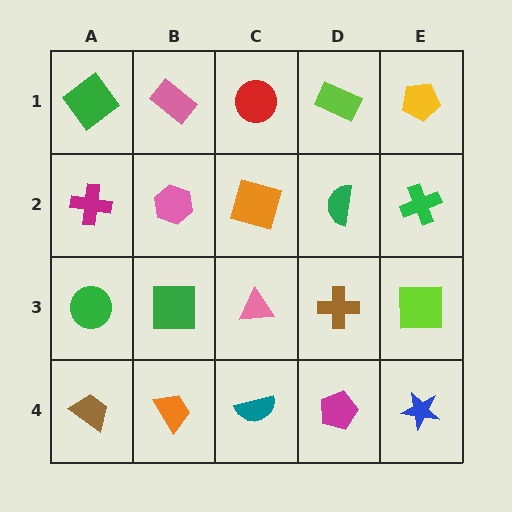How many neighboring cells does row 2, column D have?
4.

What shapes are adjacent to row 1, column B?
A pink hexagon (row 2, column B), a green diamond (row 1, column A), a red circle (row 1, column C).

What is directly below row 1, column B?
A pink hexagon.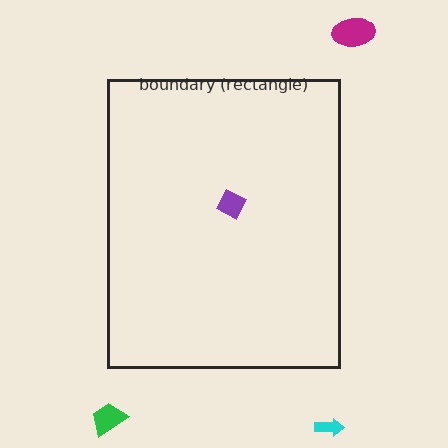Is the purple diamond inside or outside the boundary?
Inside.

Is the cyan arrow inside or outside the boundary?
Outside.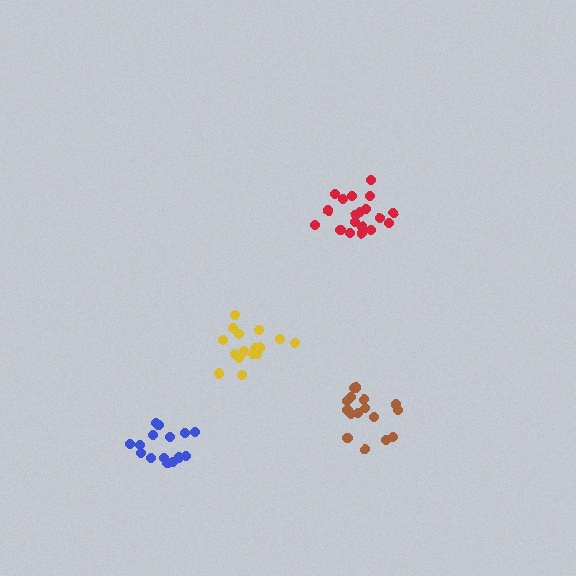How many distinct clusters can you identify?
There are 4 distinct clusters.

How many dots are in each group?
Group 1: 16 dots, Group 2: 17 dots, Group 3: 19 dots, Group 4: 15 dots (67 total).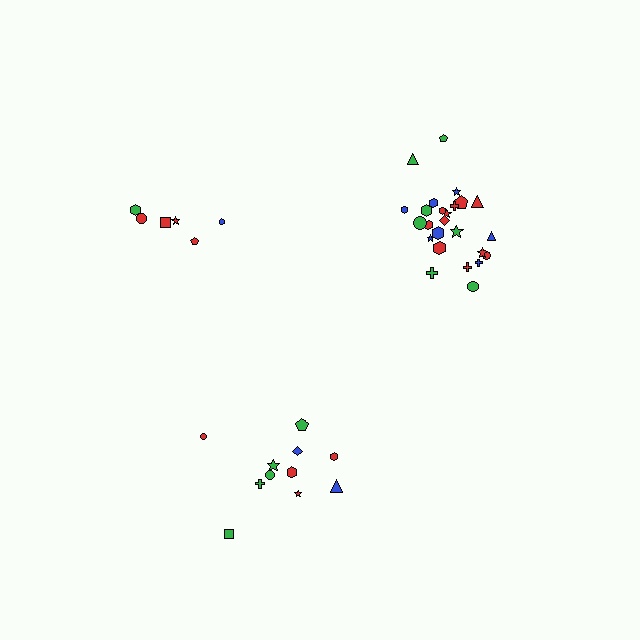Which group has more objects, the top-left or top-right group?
The top-right group.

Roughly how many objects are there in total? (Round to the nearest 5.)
Roughly 45 objects in total.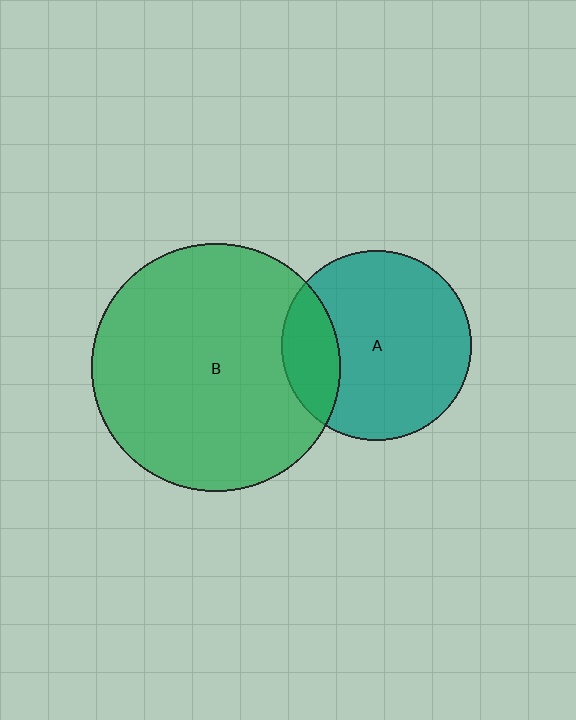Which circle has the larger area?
Circle B (green).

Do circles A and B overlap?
Yes.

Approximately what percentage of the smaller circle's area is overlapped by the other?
Approximately 20%.